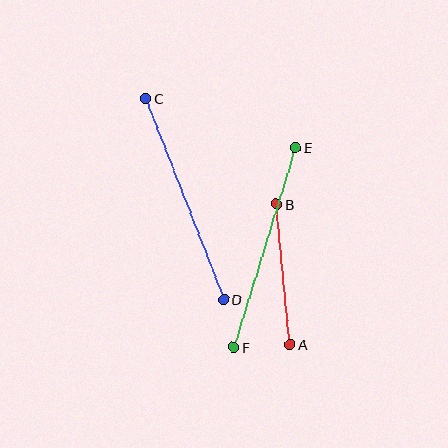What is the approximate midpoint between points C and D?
The midpoint is at approximately (185, 199) pixels.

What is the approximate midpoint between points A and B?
The midpoint is at approximately (283, 274) pixels.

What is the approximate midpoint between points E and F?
The midpoint is at approximately (265, 247) pixels.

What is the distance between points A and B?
The distance is approximately 141 pixels.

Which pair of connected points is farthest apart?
Points C and D are farthest apart.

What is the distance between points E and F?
The distance is approximately 209 pixels.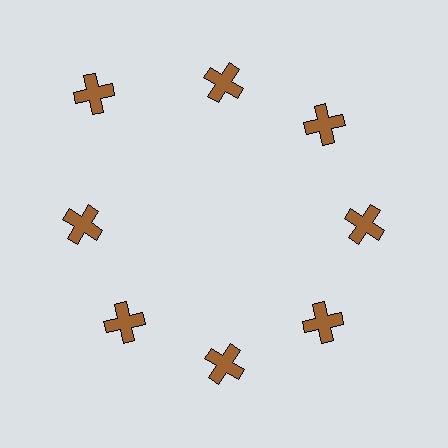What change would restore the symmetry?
The symmetry would be restored by moving it inward, back onto the ring so that all 8 crosses sit at equal angles and equal distance from the center.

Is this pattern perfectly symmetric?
No. The 8 brown crosses are arranged in a ring, but one element near the 10 o'clock position is pushed outward from the center, breaking the 8-fold rotational symmetry.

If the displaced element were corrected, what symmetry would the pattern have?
It would have 8-fold rotational symmetry — the pattern would map onto itself every 45 degrees.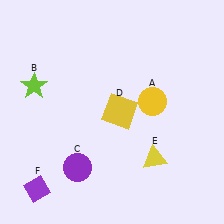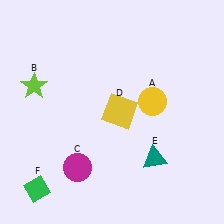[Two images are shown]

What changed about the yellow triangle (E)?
In Image 1, E is yellow. In Image 2, it changed to teal.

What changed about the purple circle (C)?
In Image 1, C is purple. In Image 2, it changed to magenta.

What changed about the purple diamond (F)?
In Image 1, F is purple. In Image 2, it changed to green.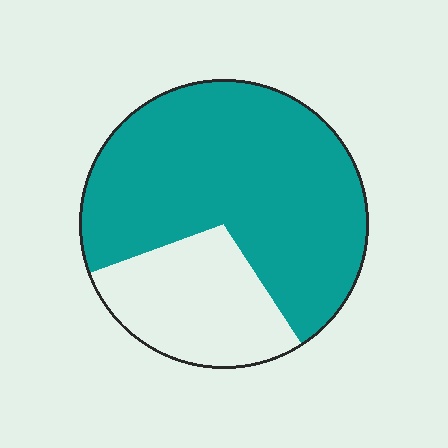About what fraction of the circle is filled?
About three quarters (3/4).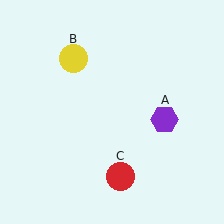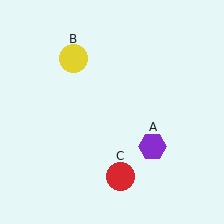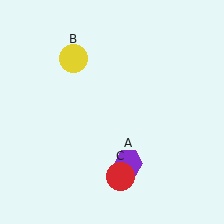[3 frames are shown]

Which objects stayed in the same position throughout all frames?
Yellow circle (object B) and red circle (object C) remained stationary.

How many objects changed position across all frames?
1 object changed position: purple hexagon (object A).